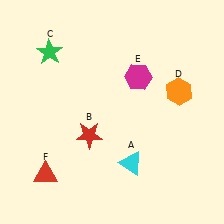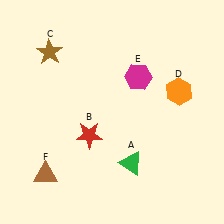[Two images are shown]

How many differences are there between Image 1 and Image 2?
There are 3 differences between the two images.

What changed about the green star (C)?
In Image 1, C is green. In Image 2, it changed to brown.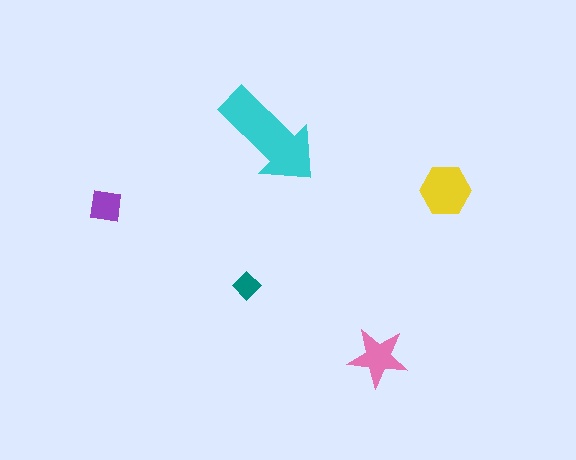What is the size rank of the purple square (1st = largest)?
4th.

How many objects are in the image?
There are 5 objects in the image.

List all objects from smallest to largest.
The teal diamond, the purple square, the pink star, the yellow hexagon, the cyan arrow.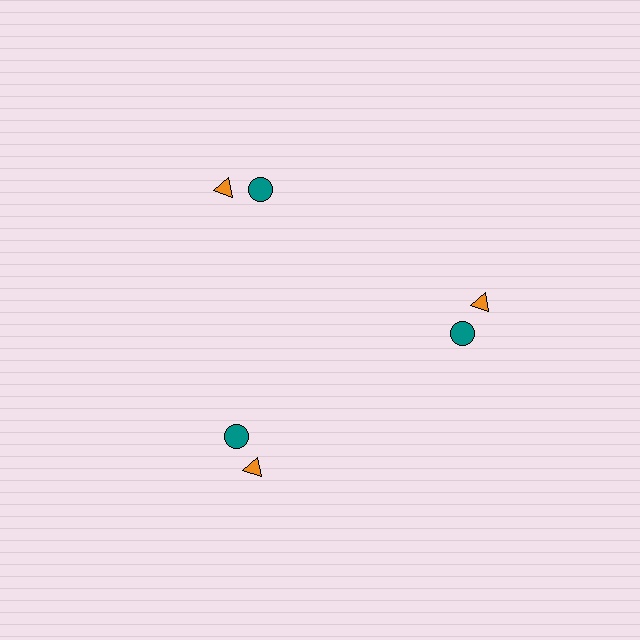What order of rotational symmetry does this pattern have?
This pattern has 3-fold rotational symmetry.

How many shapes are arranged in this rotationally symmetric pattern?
There are 9 shapes, arranged in 3 groups of 3.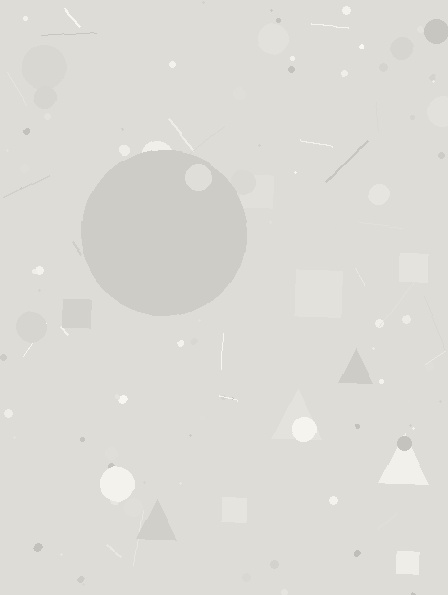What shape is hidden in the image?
A circle is hidden in the image.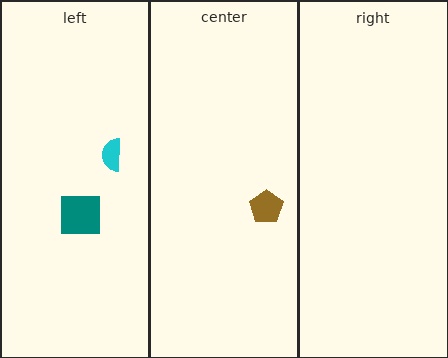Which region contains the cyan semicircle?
The left region.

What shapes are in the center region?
The brown pentagon.